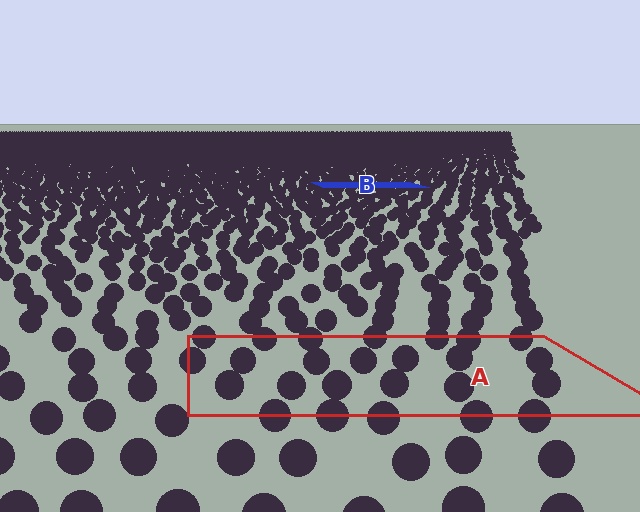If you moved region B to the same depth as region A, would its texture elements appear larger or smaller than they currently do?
They would appear larger. At a closer depth, the same texture elements are projected at a bigger on-screen size.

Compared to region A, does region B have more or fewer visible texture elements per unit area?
Region B has more texture elements per unit area — they are packed more densely because it is farther away.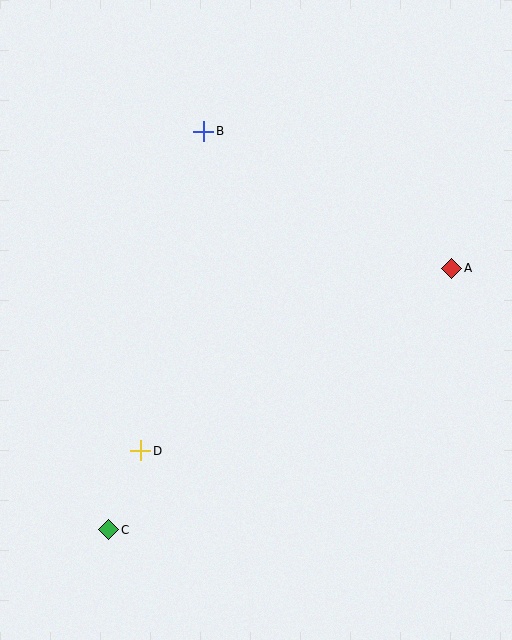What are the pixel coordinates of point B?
Point B is at (204, 131).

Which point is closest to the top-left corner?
Point B is closest to the top-left corner.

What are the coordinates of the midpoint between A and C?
The midpoint between A and C is at (280, 399).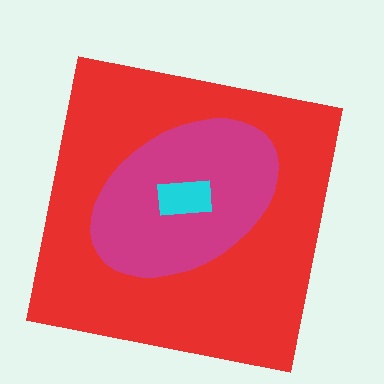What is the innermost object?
The cyan rectangle.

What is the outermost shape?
The red square.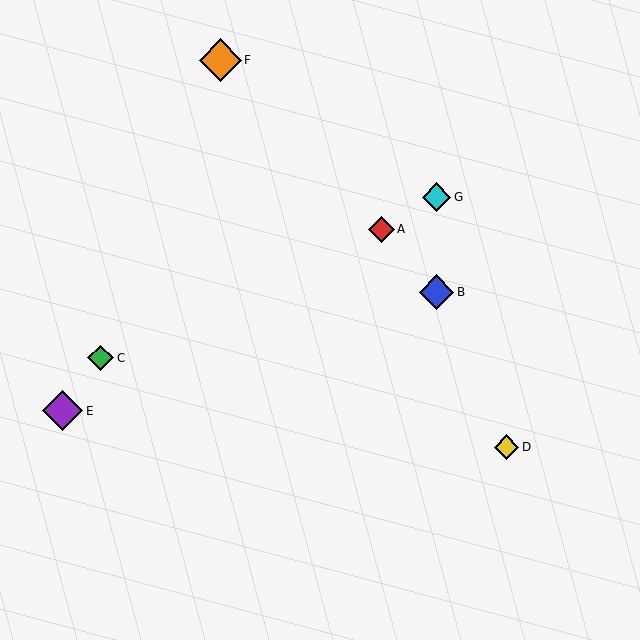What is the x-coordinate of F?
Object F is at x≈220.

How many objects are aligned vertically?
2 objects (B, G) are aligned vertically.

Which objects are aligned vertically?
Objects B, G are aligned vertically.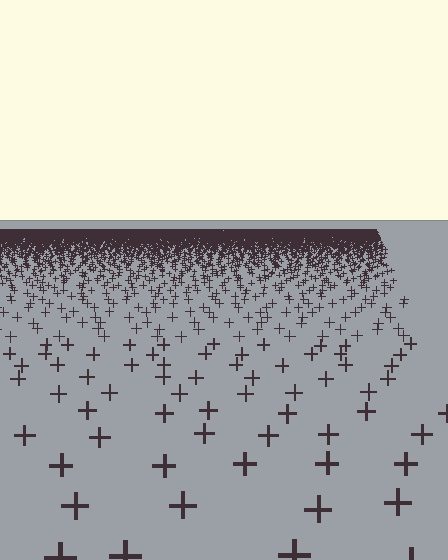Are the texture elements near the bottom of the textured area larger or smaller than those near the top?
Larger. Near the bottom, elements are closer to the viewer and appear at a bigger on-screen size.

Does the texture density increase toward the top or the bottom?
Density increases toward the top.